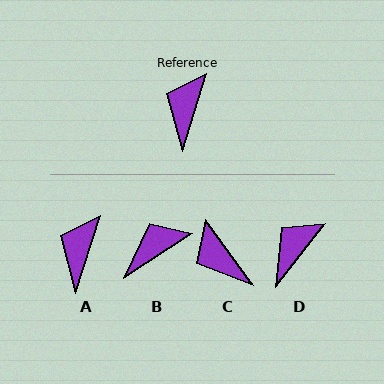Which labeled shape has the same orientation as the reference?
A.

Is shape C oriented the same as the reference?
No, it is off by about 53 degrees.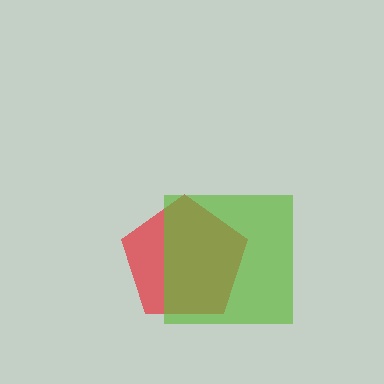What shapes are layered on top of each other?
The layered shapes are: a red pentagon, a lime square.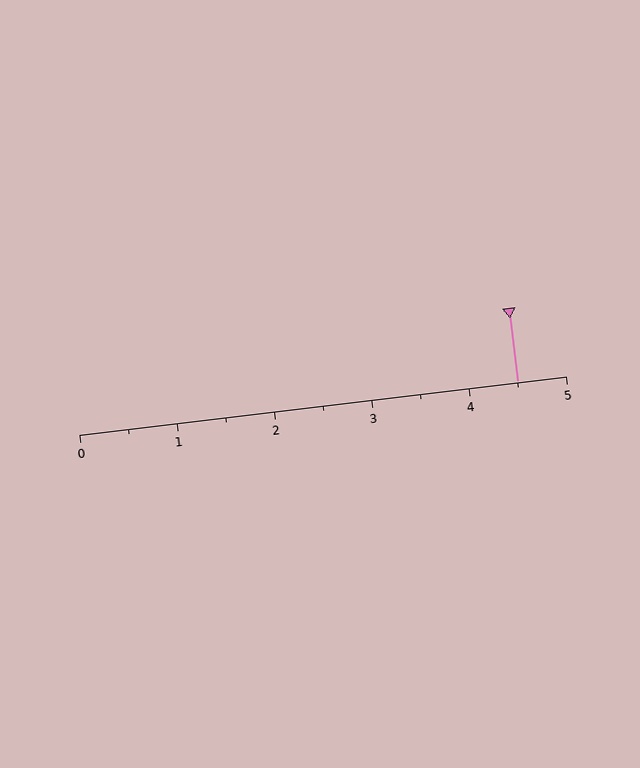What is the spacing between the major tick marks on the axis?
The major ticks are spaced 1 apart.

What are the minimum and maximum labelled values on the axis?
The axis runs from 0 to 5.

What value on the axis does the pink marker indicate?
The marker indicates approximately 4.5.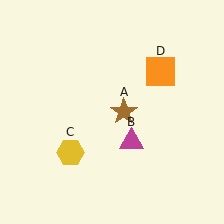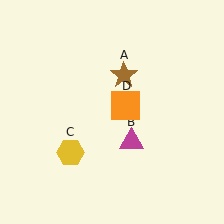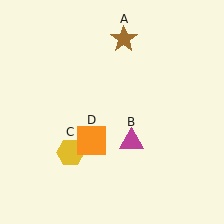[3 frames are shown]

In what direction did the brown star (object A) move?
The brown star (object A) moved up.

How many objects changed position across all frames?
2 objects changed position: brown star (object A), orange square (object D).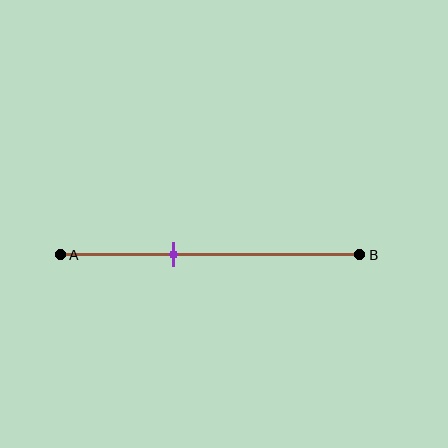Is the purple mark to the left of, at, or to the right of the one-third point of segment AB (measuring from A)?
The purple mark is to the right of the one-third point of segment AB.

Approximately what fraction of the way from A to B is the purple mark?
The purple mark is approximately 40% of the way from A to B.